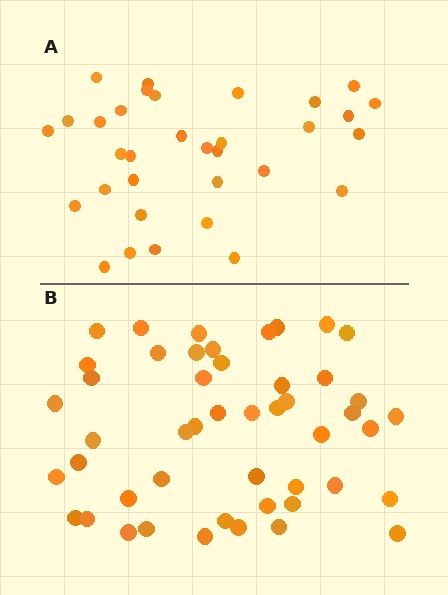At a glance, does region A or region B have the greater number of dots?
Region B (the bottom region) has more dots.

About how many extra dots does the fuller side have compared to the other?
Region B has approximately 15 more dots than region A.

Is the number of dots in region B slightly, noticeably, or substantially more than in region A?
Region B has substantially more. The ratio is roughly 1.5 to 1.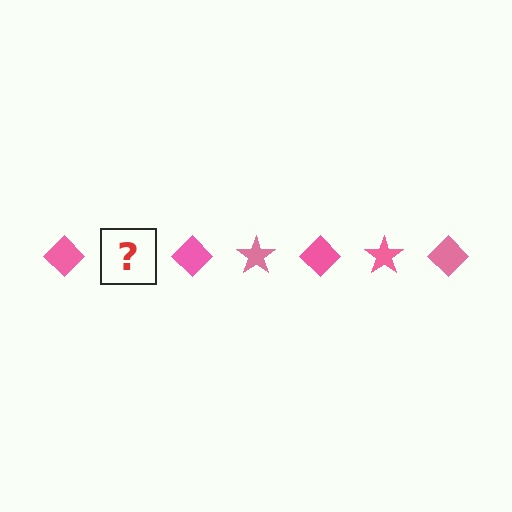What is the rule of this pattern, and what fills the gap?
The rule is that the pattern cycles through diamond, star shapes in pink. The gap should be filled with a pink star.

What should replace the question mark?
The question mark should be replaced with a pink star.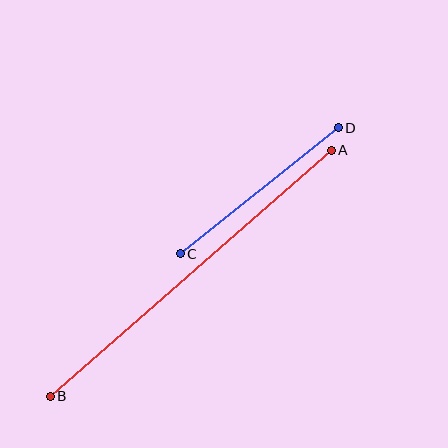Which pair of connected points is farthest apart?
Points A and B are farthest apart.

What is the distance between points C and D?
The distance is approximately 202 pixels.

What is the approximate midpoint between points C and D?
The midpoint is at approximately (259, 191) pixels.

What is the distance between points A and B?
The distance is approximately 373 pixels.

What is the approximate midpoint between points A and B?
The midpoint is at approximately (191, 273) pixels.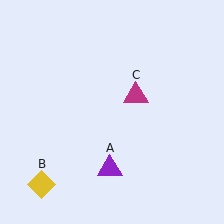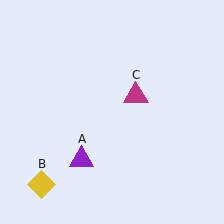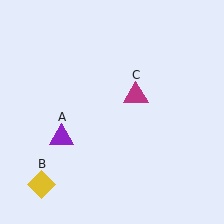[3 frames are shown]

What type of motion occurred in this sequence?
The purple triangle (object A) rotated clockwise around the center of the scene.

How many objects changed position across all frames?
1 object changed position: purple triangle (object A).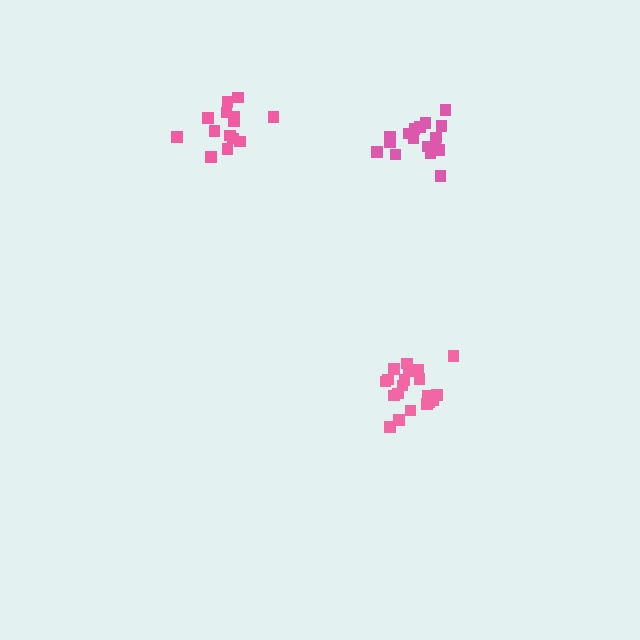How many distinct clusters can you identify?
There are 3 distinct clusters.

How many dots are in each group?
Group 1: 20 dots, Group 2: 17 dots, Group 3: 14 dots (51 total).